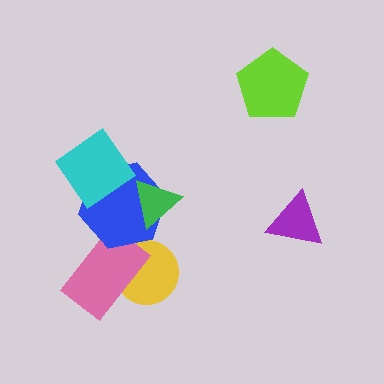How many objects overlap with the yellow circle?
1 object overlaps with the yellow circle.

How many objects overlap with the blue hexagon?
3 objects overlap with the blue hexagon.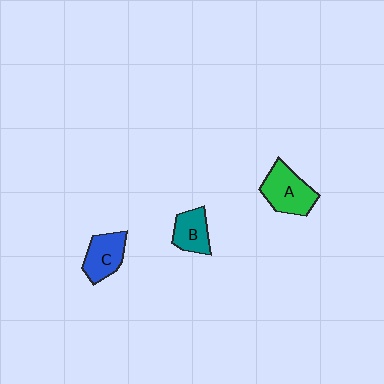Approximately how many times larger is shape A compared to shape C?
Approximately 1.3 times.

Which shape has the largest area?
Shape A (green).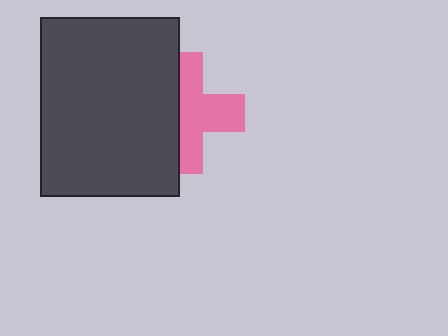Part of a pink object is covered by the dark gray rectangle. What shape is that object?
It is a cross.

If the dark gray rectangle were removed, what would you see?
You would see the complete pink cross.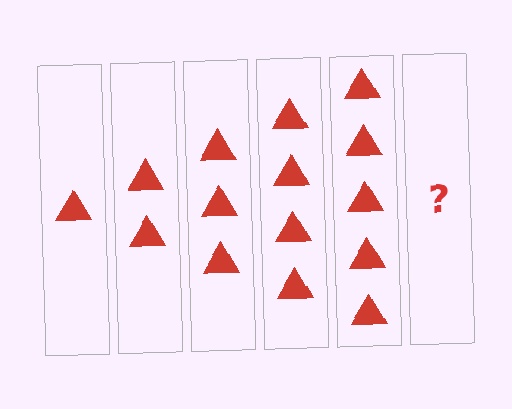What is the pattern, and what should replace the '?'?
The pattern is that each step adds one more triangle. The '?' should be 6 triangles.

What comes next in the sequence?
The next element should be 6 triangles.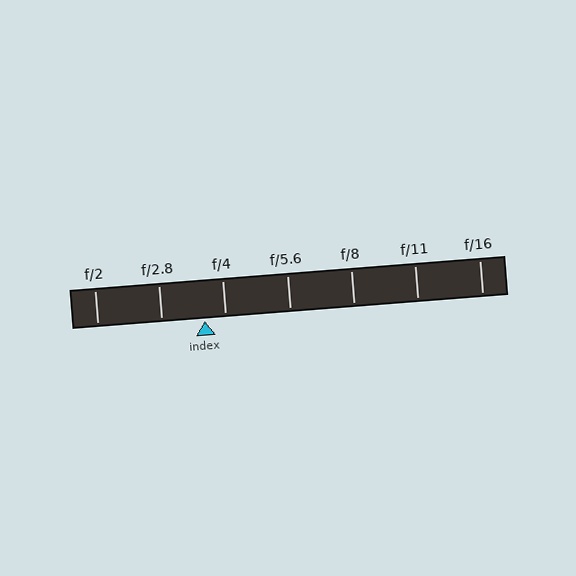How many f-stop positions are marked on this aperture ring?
There are 7 f-stop positions marked.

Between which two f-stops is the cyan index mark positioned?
The index mark is between f/2.8 and f/4.